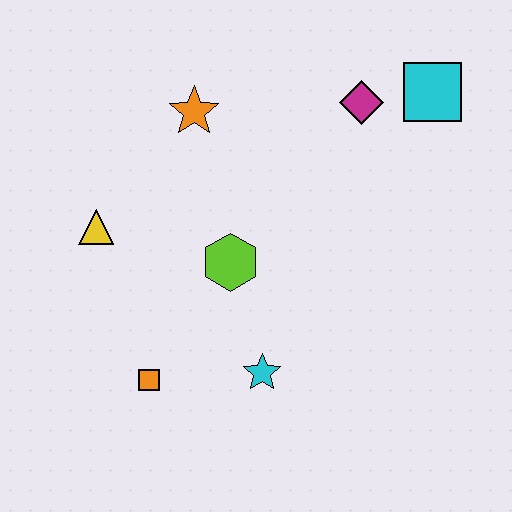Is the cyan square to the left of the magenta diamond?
No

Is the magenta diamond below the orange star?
No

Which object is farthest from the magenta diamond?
The orange square is farthest from the magenta diamond.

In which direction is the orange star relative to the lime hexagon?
The orange star is above the lime hexagon.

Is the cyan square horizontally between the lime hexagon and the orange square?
No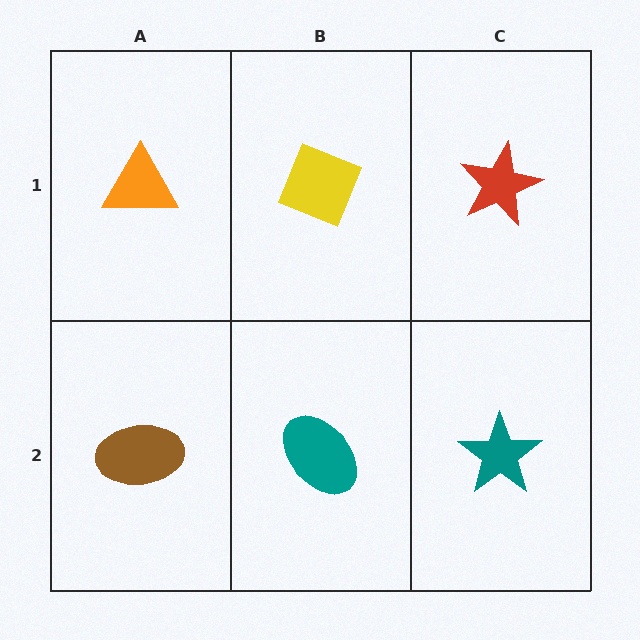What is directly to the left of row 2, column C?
A teal ellipse.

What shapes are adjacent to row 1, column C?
A teal star (row 2, column C), a yellow diamond (row 1, column B).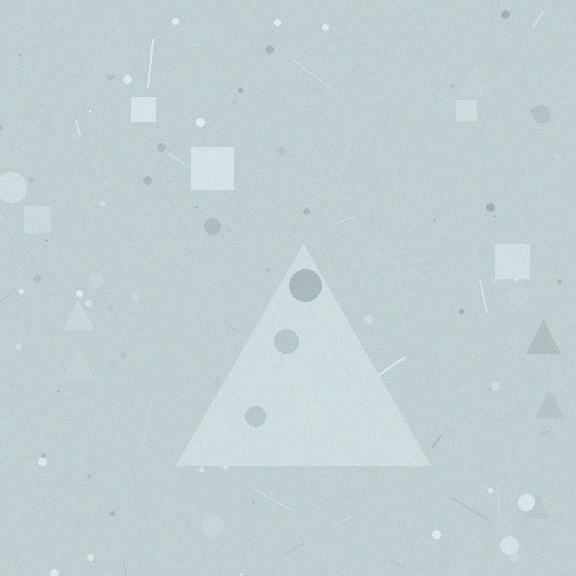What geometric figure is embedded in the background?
A triangle is embedded in the background.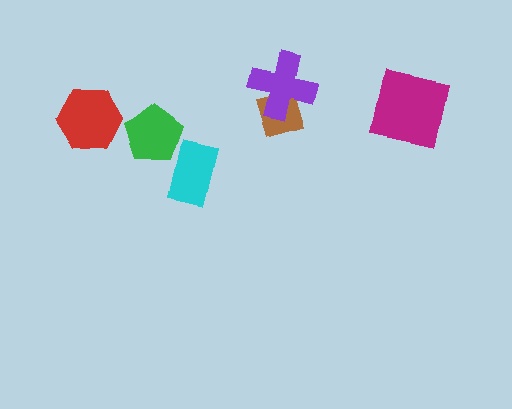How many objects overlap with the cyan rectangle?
0 objects overlap with the cyan rectangle.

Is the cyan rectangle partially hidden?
No, no other shape covers it.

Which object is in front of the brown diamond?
The purple cross is in front of the brown diamond.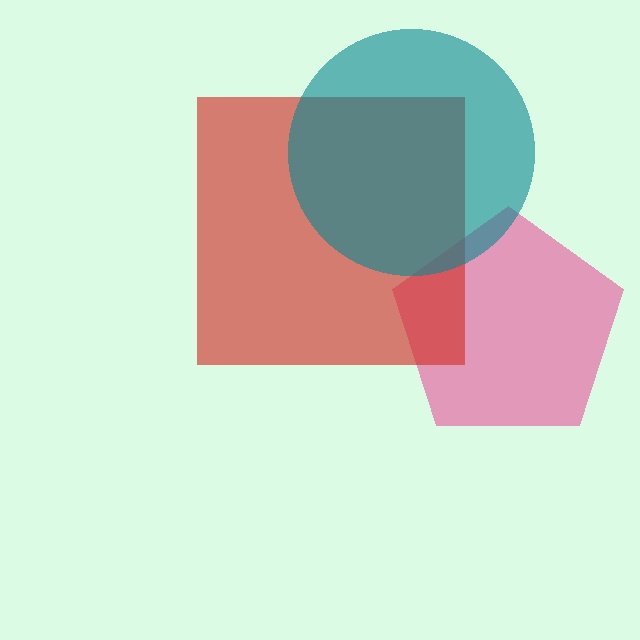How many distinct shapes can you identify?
There are 3 distinct shapes: a pink pentagon, a red square, a teal circle.